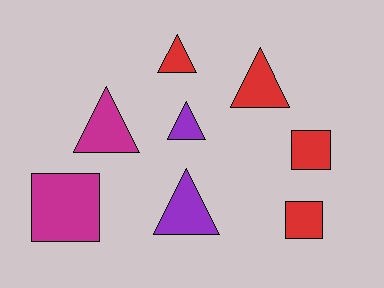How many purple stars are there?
There are no purple stars.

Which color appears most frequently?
Red, with 4 objects.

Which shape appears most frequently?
Triangle, with 5 objects.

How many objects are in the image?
There are 8 objects.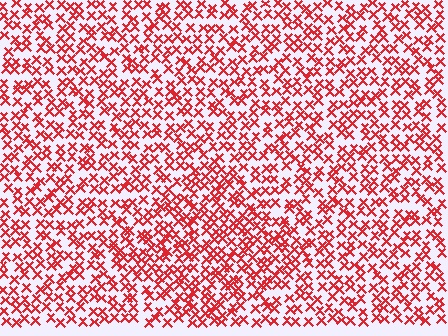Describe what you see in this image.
The image contains small red elements arranged at two different densities. A diamond-shaped region is visible where the elements are more densely packed than the surrounding area.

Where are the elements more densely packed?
The elements are more densely packed inside the diamond boundary.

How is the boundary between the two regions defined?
The boundary is defined by a change in element density (approximately 1.4x ratio). All elements are the same color, size, and shape.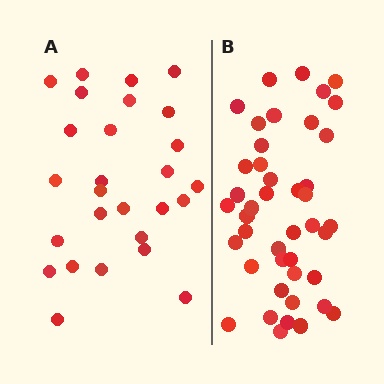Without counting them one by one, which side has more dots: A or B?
Region B (the right region) has more dots.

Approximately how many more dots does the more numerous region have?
Region B has approximately 15 more dots than region A.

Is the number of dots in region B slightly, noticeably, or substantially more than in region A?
Region B has substantially more. The ratio is roughly 1.6 to 1.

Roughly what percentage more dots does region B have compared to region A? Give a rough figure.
About 60% more.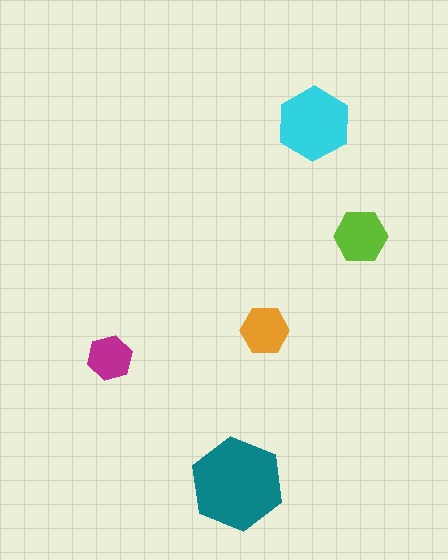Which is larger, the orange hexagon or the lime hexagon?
The lime one.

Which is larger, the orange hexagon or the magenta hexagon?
The orange one.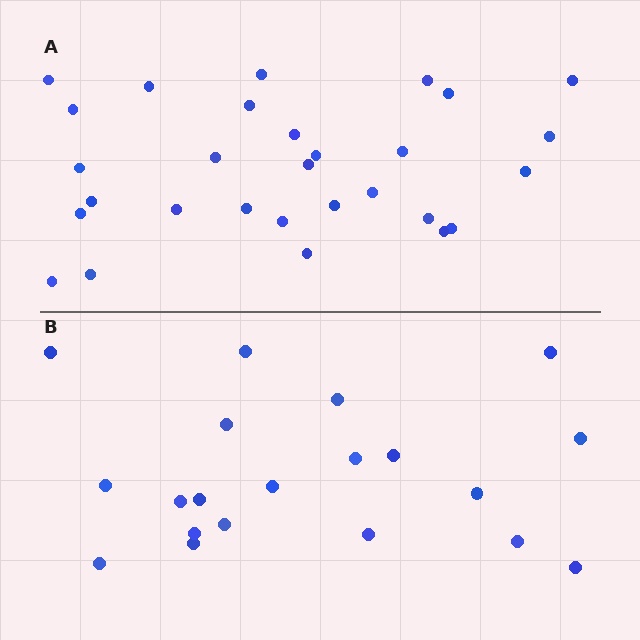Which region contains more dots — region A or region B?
Region A (the top region) has more dots.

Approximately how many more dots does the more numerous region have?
Region A has roughly 8 or so more dots than region B.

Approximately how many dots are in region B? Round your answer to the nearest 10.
About 20 dots.